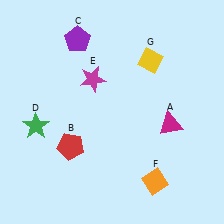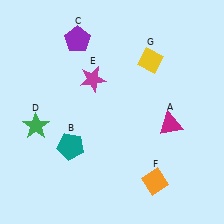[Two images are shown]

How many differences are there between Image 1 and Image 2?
There is 1 difference between the two images.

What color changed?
The pentagon (B) changed from red in Image 1 to teal in Image 2.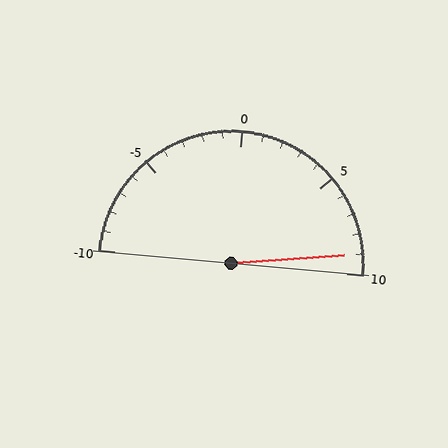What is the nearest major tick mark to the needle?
The nearest major tick mark is 10.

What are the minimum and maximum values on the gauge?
The gauge ranges from -10 to 10.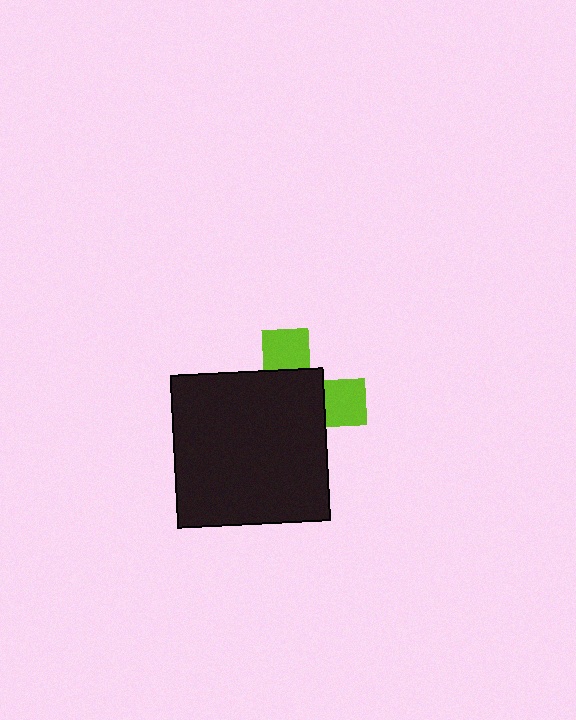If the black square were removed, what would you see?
You would see the complete lime cross.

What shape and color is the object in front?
The object in front is a black square.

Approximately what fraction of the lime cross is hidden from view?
Roughly 69% of the lime cross is hidden behind the black square.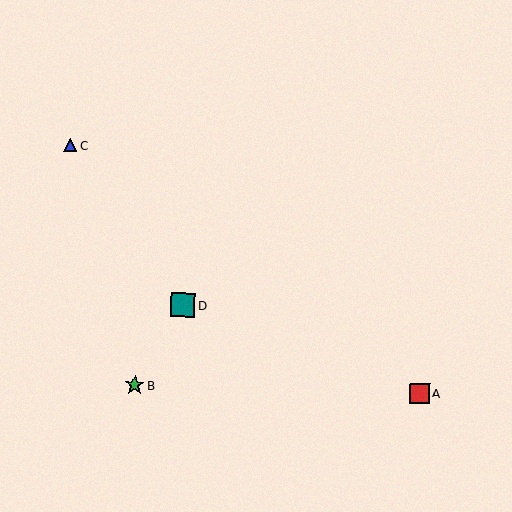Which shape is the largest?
The teal square (labeled D) is the largest.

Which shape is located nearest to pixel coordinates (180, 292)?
The teal square (labeled D) at (183, 305) is nearest to that location.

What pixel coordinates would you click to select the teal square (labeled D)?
Click at (183, 305) to select the teal square D.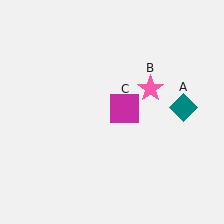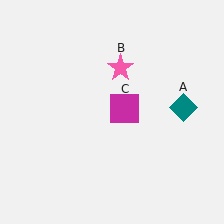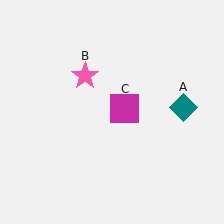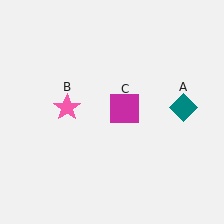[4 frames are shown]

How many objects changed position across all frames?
1 object changed position: pink star (object B).